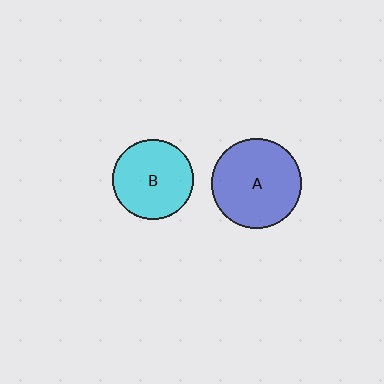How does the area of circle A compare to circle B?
Approximately 1.3 times.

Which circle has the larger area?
Circle A (blue).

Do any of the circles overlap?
No, none of the circles overlap.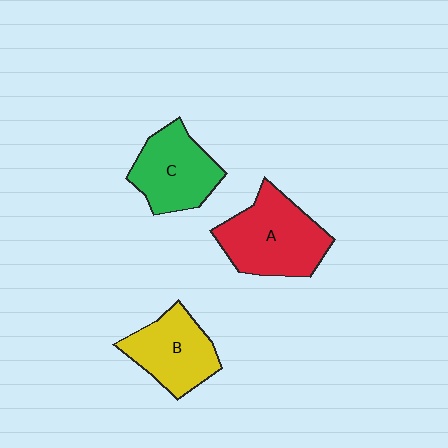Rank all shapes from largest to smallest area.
From largest to smallest: A (red), C (green), B (yellow).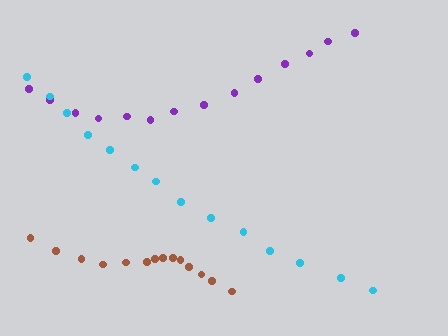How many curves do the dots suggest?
There are 3 distinct paths.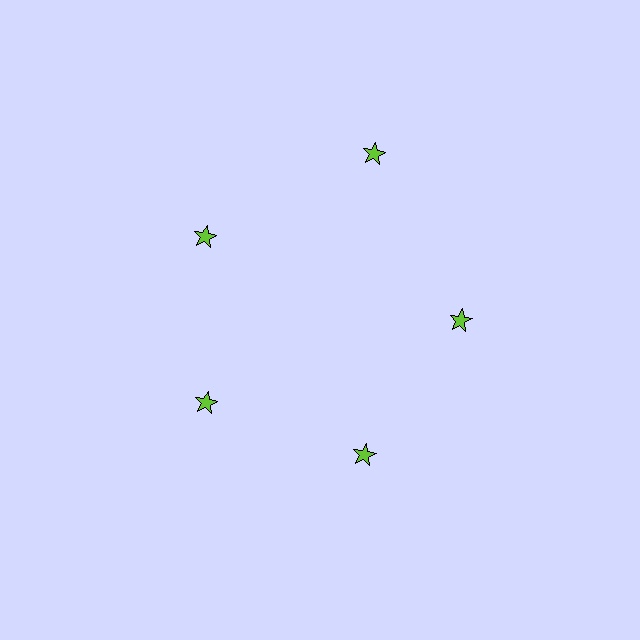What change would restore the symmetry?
The symmetry would be restored by moving it inward, back onto the ring so that all 5 stars sit at equal angles and equal distance from the center.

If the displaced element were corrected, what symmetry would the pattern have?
It would have 5-fold rotational symmetry — the pattern would map onto itself every 72 degrees.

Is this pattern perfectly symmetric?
No. The 5 lime stars are arranged in a ring, but one element near the 1 o'clock position is pushed outward from the center, breaking the 5-fold rotational symmetry.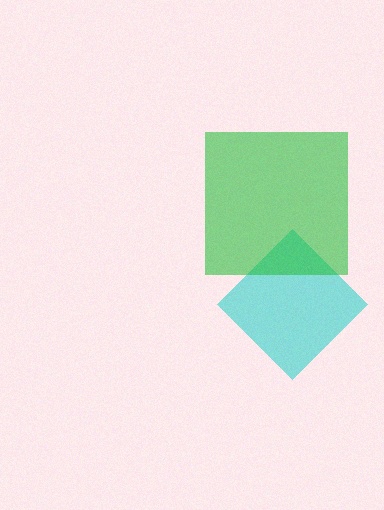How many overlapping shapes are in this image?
There are 2 overlapping shapes in the image.